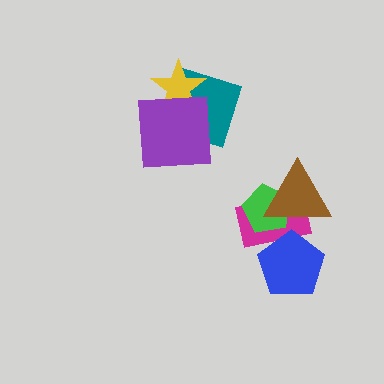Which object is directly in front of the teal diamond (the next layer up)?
The yellow star is directly in front of the teal diamond.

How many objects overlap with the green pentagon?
2 objects overlap with the green pentagon.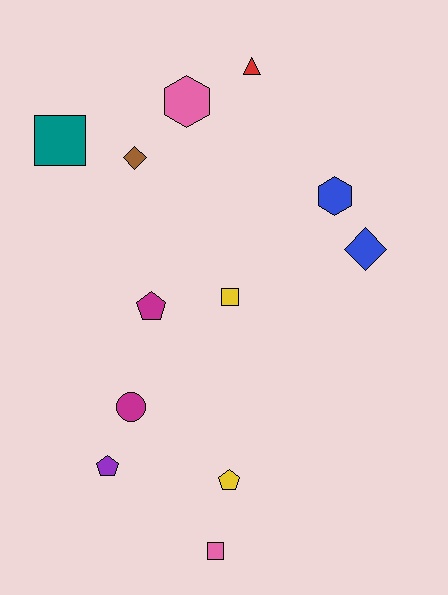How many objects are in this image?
There are 12 objects.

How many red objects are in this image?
There is 1 red object.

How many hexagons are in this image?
There are 2 hexagons.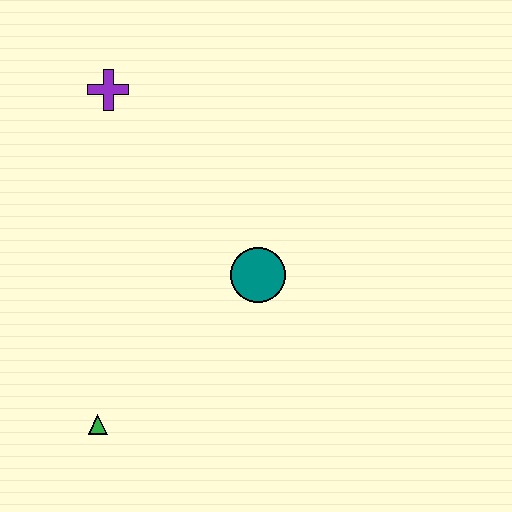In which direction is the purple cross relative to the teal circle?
The purple cross is above the teal circle.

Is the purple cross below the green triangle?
No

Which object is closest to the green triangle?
The teal circle is closest to the green triangle.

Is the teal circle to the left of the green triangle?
No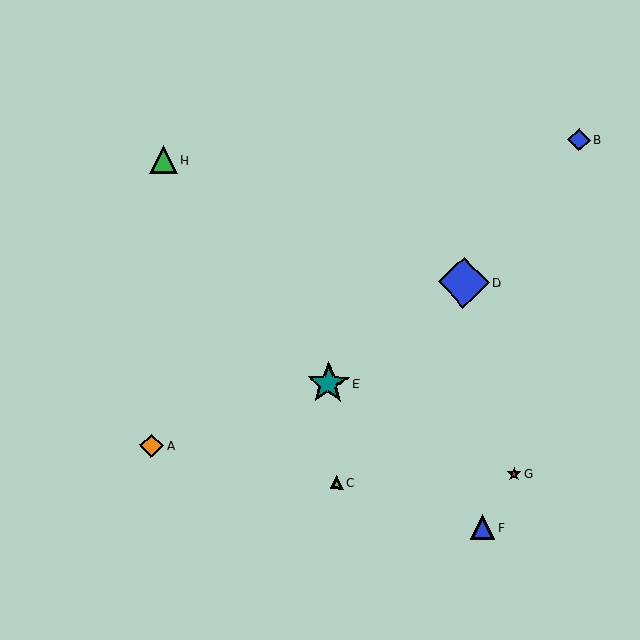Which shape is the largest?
The blue diamond (labeled D) is the largest.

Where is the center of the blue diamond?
The center of the blue diamond is at (464, 282).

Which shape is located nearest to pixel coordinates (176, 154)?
The green triangle (labeled H) at (163, 160) is nearest to that location.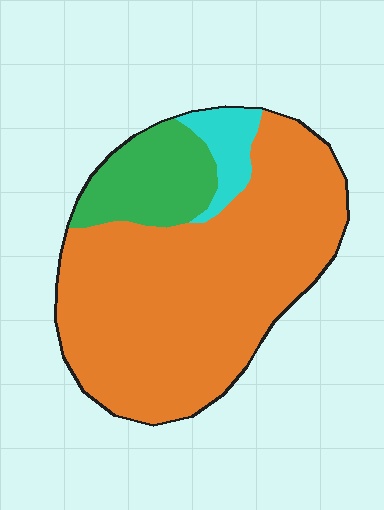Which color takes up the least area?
Cyan, at roughly 5%.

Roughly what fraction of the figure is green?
Green takes up about one sixth (1/6) of the figure.